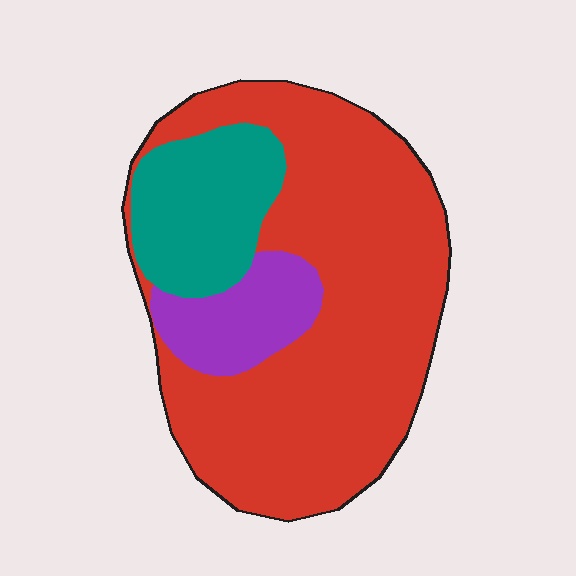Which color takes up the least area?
Purple, at roughly 10%.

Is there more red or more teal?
Red.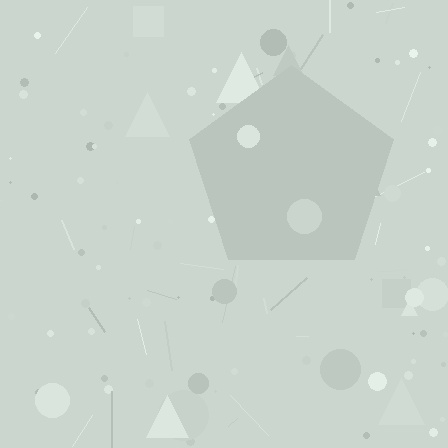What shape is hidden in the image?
A pentagon is hidden in the image.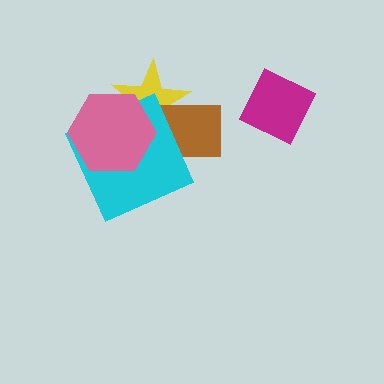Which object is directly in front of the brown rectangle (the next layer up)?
The cyan square is directly in front of the brown rectangle.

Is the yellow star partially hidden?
Yes, it is partially covered by another shape.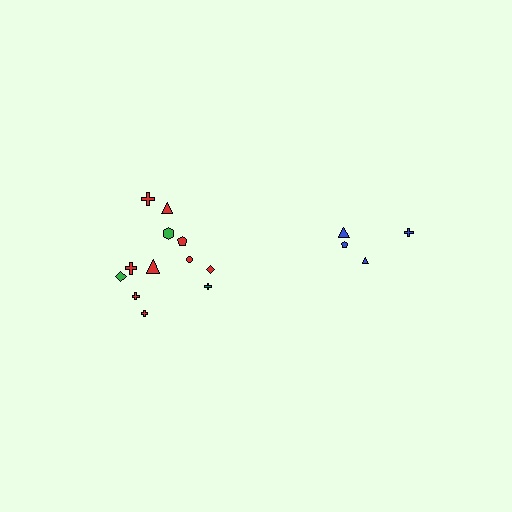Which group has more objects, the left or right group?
The left group.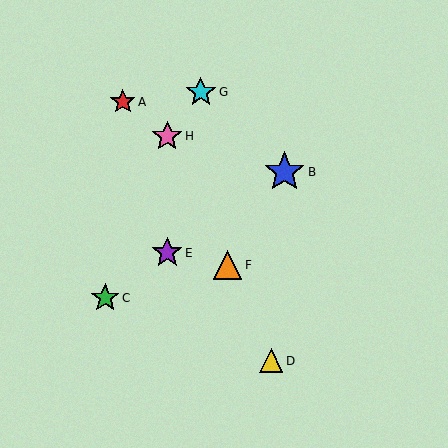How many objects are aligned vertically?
2 objects (E, H) are aligned vertically.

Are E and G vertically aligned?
No, E is at x≈167 and G is at x≈201.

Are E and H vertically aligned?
Yes, both are at x≈167.